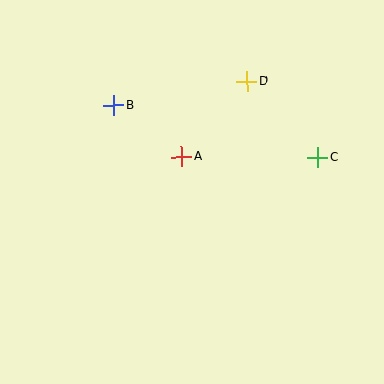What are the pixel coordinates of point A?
Point A is at (181, 156).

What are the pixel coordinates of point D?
Point D is at (247, 81).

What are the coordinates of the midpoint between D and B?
The midpoint between D and B is at (180, 93).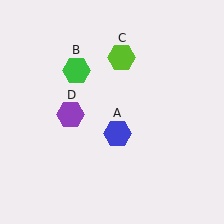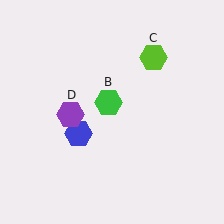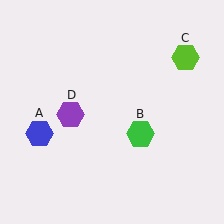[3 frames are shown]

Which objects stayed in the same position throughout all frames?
Purple hexagon (object D) remained stationary.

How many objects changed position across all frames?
3 objects changed position: blue hexagon (object A), green hexagon (object B), lime hexagon (object C).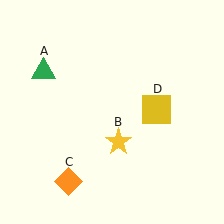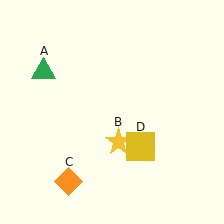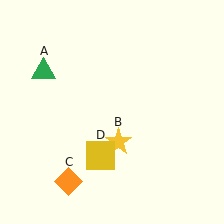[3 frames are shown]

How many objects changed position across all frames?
1 object changed position: yellow square (object D).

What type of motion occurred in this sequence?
The yellow square (object D) rotated clockwise around the center of the scene.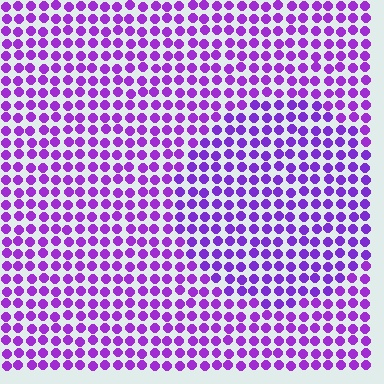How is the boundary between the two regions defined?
The boundary is defined purely by a slight shift in hue (about 13 degrees). Spacing, size, and orientation are identical on both sides.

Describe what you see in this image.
The image is filled with small purple elements in a uniform arrangement. A circle-shaped region is visible where the elements are tinted to a slightly different hue, forming a subtle color boundary.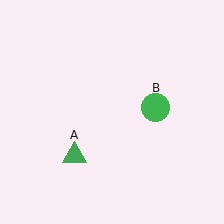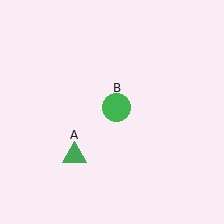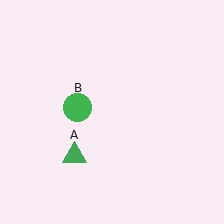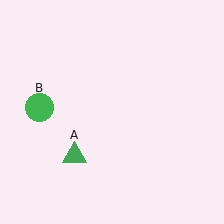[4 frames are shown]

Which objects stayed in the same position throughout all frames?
Green triangle (object A) remained stationary.